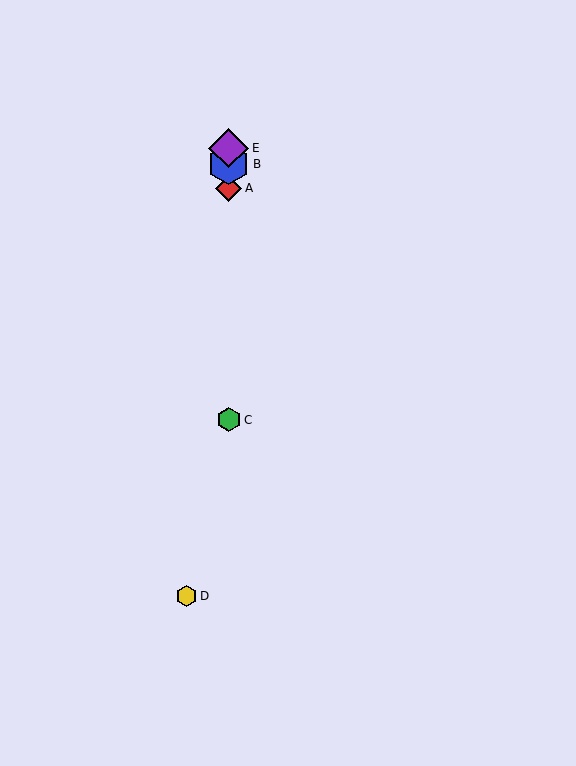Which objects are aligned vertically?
Objects A, B, C, E are aligned vertically.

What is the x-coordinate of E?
Object E is at x≈229.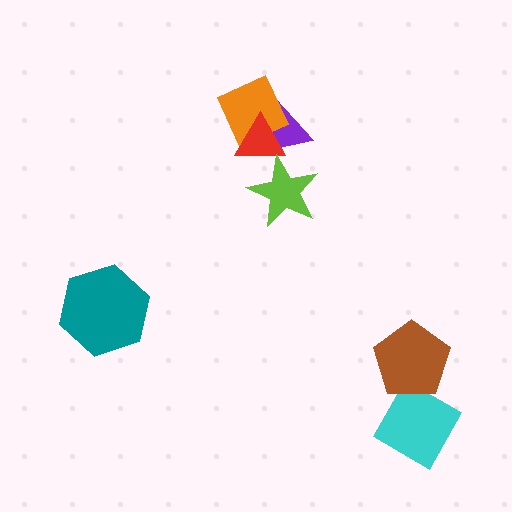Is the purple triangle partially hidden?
Yes, it is partially covered by another shape.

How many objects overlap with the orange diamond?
2 objects overlap with the orange diamond.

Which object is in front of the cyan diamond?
The brown pentagon is in front of the cyan diamond.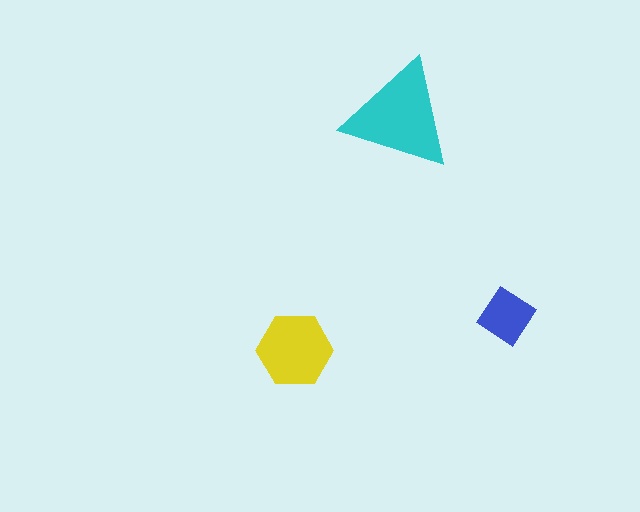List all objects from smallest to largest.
The blue diamond, the yellow hexagon, the cyan triangle.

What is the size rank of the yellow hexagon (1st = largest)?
2nd.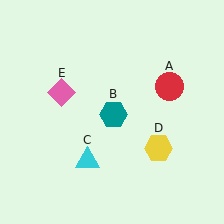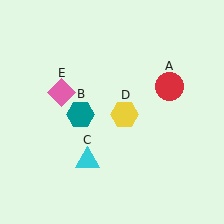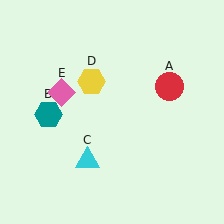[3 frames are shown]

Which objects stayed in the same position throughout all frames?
Red circle (object A) and cyan triangle (object C) and pink diamond (object E) remained stationary.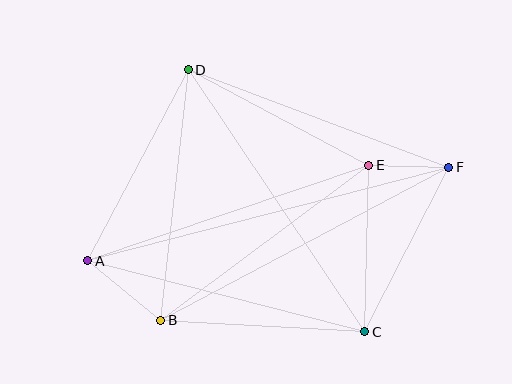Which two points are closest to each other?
Points E and F are closest to each other.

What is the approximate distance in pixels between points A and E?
The distance between A and E is approximately 297 pixels.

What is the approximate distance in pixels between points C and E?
The distance between C and E is approximately 167 pixels.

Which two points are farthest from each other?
Points A and F are farthest from each other.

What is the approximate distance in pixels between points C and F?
The distance between C and F is approximately 185 pixels.